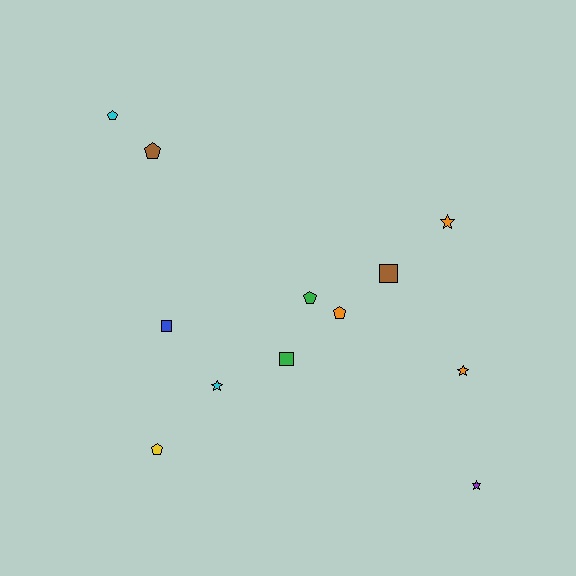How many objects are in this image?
There are 12 objects.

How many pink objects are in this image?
There are no pink objects.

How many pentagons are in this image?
There are 5 pentagons.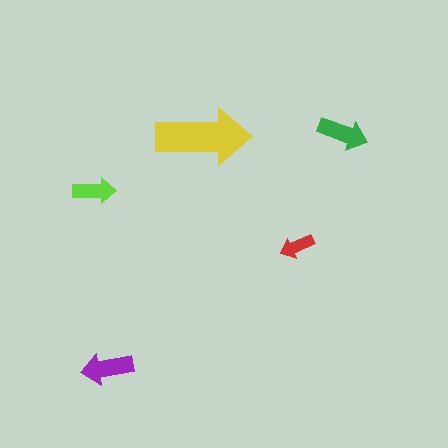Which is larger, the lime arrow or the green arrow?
The green one.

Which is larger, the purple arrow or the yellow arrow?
The yellow one.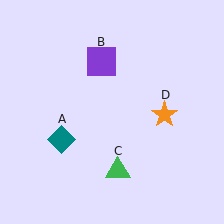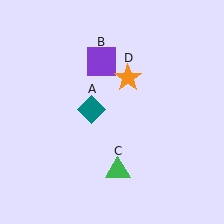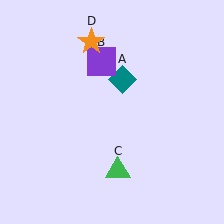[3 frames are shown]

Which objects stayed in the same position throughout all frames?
Purple square (object B) and green triangle (object C) remained stationary.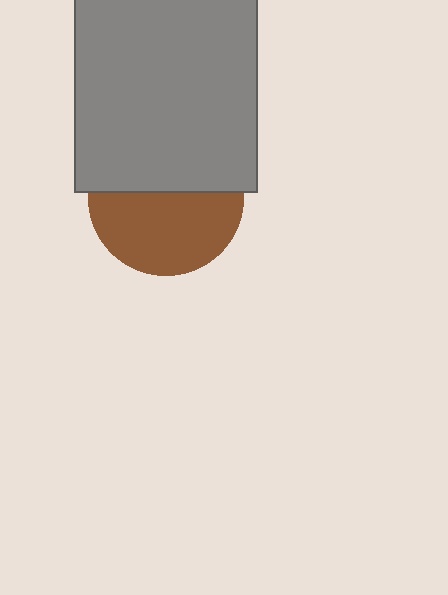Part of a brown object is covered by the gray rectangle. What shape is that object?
It is a circle.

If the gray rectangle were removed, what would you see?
You would see the complete brown circle.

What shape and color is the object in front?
The object in front is a gray rectangle.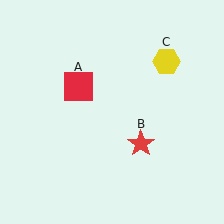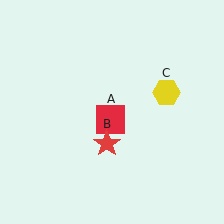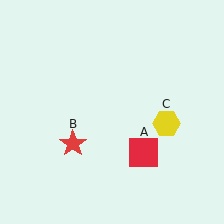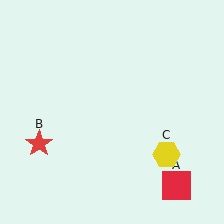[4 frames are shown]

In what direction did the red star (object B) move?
The red star (object B) moved left.